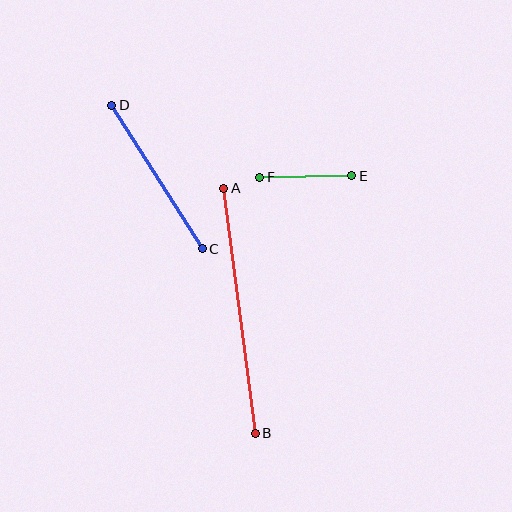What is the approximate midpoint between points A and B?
The midpoint is at approximately (239, 311) pixels.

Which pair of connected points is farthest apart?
Points A and B are farthest apart.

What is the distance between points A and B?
The distance is approximately 247 pixels.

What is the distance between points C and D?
The distance is approximately 170 pixels.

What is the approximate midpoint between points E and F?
The midpoint is at approximately (306, 177) pixels.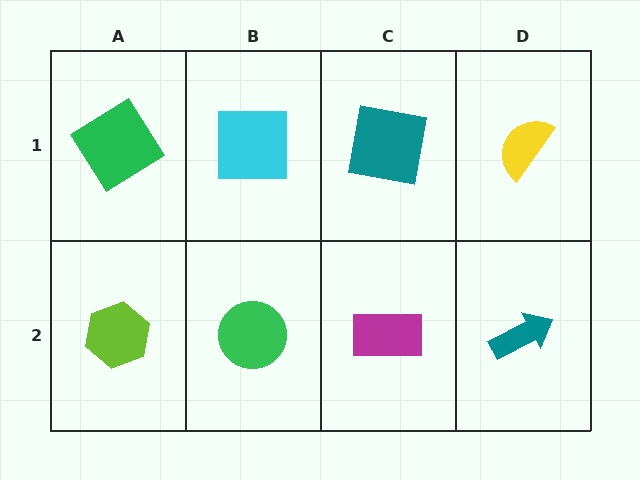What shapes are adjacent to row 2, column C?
A teal square (row 1, column C), a green circle (row 2, column B), a teal arrow (row 2, column D).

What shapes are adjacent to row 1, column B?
A green circle (row 2, column B), a green diamond (row 1, column A), a teal square (row 1, column C).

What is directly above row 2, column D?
A yellow semicircle.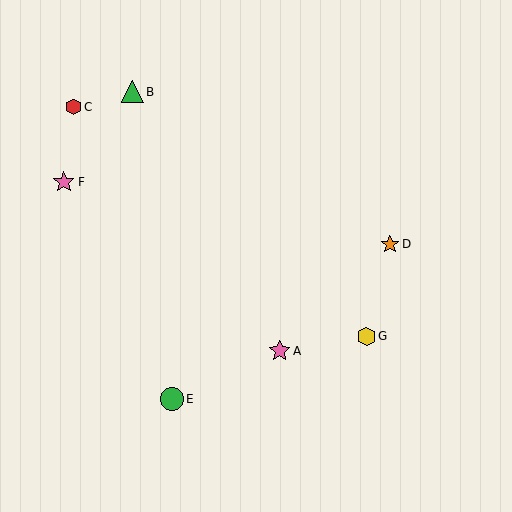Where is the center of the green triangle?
The center of the green triangle is at (132, 92).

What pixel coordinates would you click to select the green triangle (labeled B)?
Click at (132, 92) to select the green triangle B.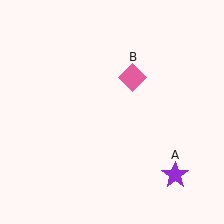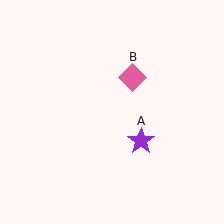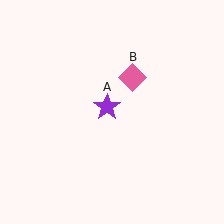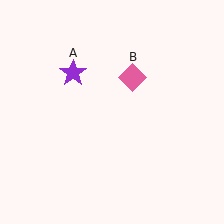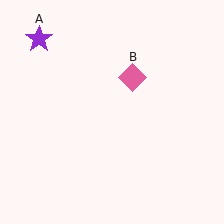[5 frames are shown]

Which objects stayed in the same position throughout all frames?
Pink diamond (object B) remained stationary.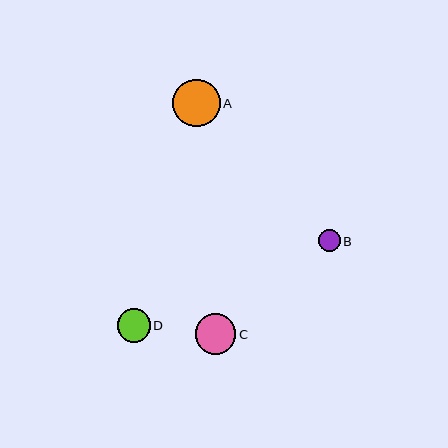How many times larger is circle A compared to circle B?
Circle A is approximately 2.2 times the size of circle B.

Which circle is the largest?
Circle A is the largest with a size of approximately 47 pixels.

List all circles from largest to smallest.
From largest to smallest: A, C, D, B.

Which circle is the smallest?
Circle B is the smallest with a size of approximately 22 pixels.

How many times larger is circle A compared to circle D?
Circle A is approximately 1.4 times the size of circle D.